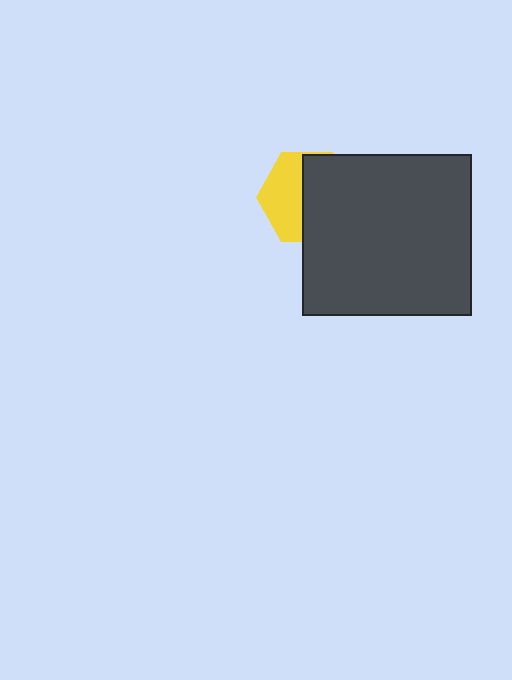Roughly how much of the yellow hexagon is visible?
A small part of it is visible (roughly 43%).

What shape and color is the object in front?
The object in front is a dark gray rectangle.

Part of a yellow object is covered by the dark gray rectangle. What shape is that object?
It is a hexagon.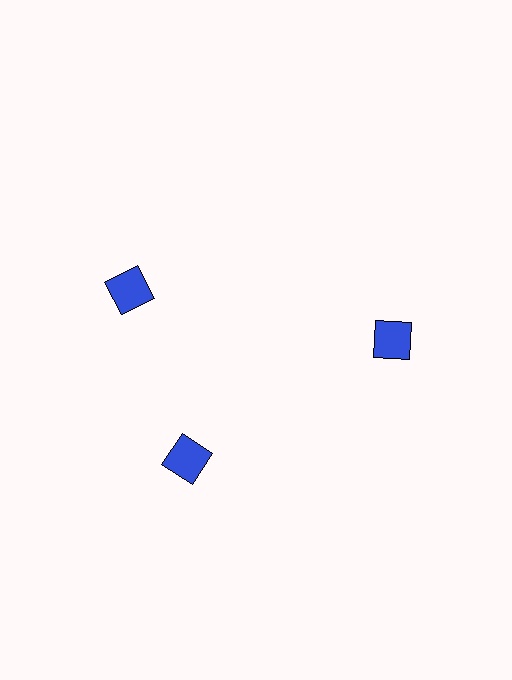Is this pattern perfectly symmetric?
No. The 3 blue squares are arranged in a ring, but one element near the 11 o'clock position is rotated out of alignment along the ring, breaking the 3-fold rotational symmetry.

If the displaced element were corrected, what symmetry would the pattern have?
It would have 3-fold rotational symmetry — the pattern would map onto itself every 120 degrees.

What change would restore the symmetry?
The symmetry would be restored by rotating it back into even spacing with its neighbors so that all 3 squares sit at equal angles and equal distance from the center.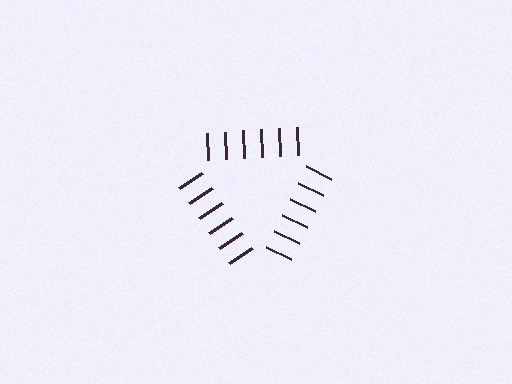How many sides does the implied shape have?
3 sides — the line-ends trace a triangle.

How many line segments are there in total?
18 — 6 along each of the 3 edges.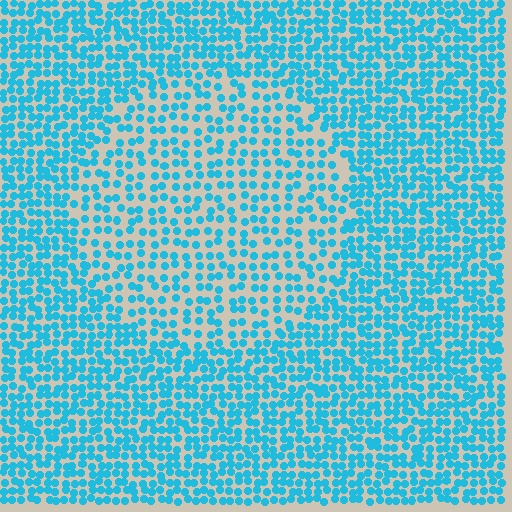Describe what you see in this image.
The image contains small cyan elements arranged at two different densities. A circle-shaped region is visible where the elements are less densely packed than the surrounding area.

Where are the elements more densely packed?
The elements are more densely packed outside the circle boundary.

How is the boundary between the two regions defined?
The boundary is defined by a change in element density (approximately 1.7x ratio). All elements are the same color, size, and shape.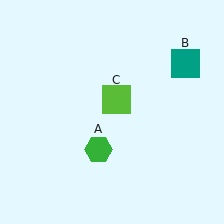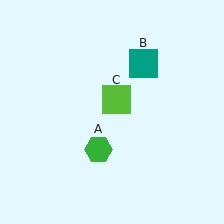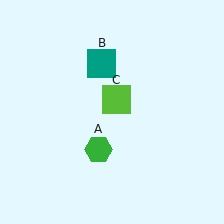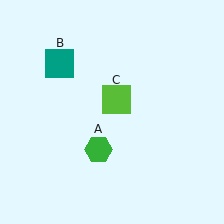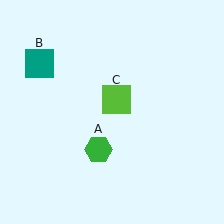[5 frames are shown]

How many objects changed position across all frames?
1 object changed position: teal square (object B).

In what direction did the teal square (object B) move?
The teal square (object B) moved left.